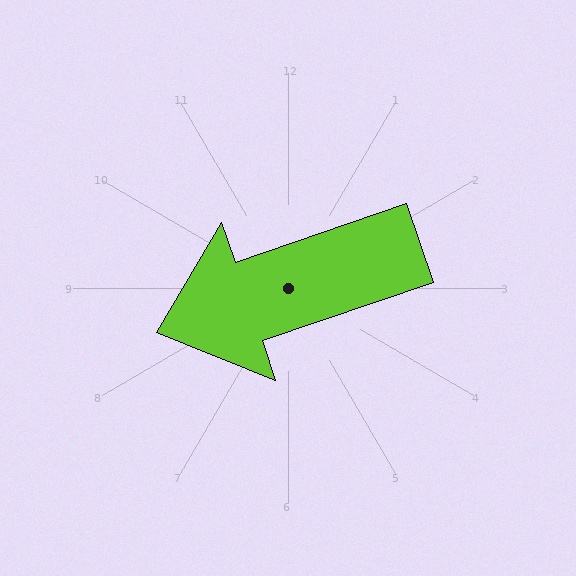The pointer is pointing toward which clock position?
Roughly 8 o'clock.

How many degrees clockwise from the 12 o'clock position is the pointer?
Approximately 251 degrees.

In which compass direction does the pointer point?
West.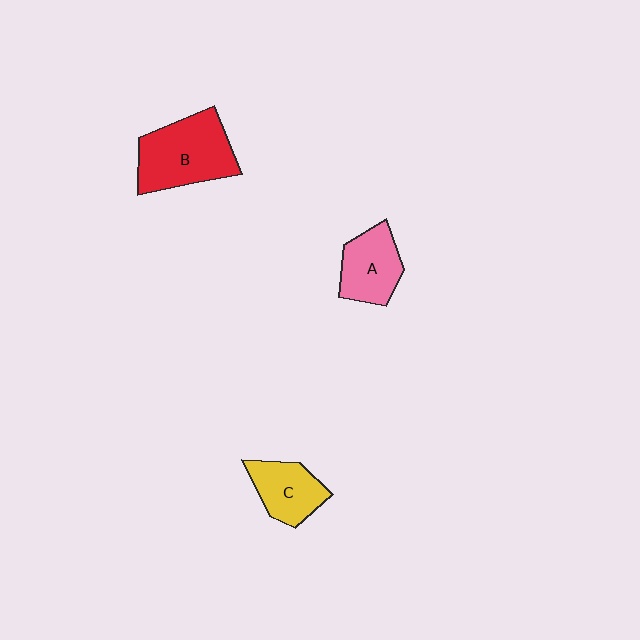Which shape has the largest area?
Shape B (red).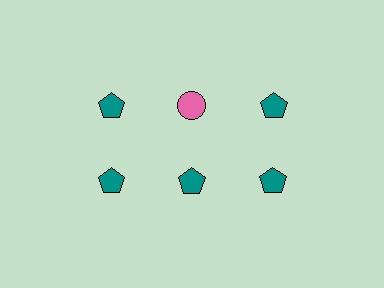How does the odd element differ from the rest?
It differs in both color (pink instead of teal) and shape (circle instead of pentagon).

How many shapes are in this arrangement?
There are 6 shapes arranged in a grid pattern.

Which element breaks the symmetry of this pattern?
The pink circle in the top row, second from left column breaks the symmetry. All other shapes are teal pentagons.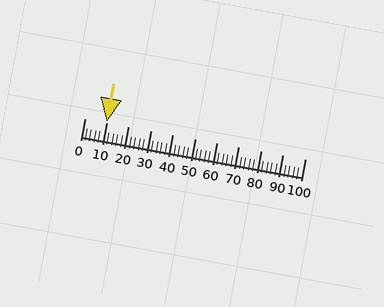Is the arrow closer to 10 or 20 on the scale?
The arrow is closer to 10.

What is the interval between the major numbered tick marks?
The major tick marks are spaced 10 units apart.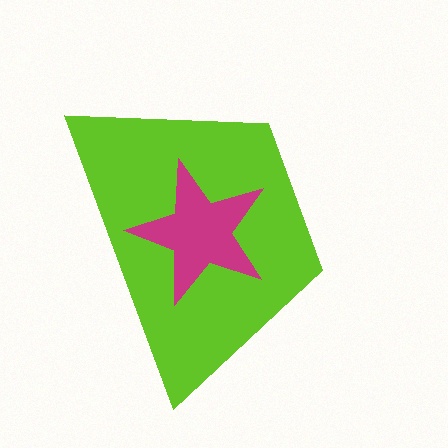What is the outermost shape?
The lime trapezoid.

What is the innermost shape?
The magenta star.